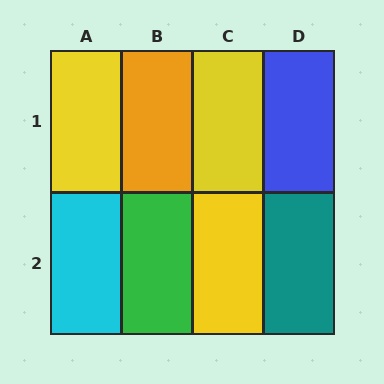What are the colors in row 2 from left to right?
Cyan, green, yellow, teal.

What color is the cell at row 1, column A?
Yellow.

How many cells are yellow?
3 cells are yellow.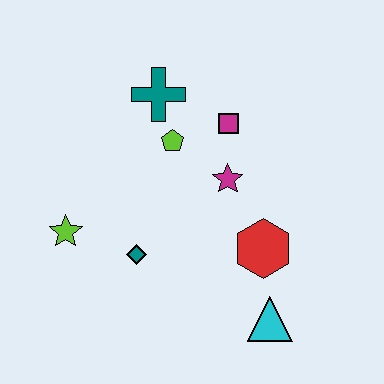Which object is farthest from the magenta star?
The lime star is farthest from the magenta star.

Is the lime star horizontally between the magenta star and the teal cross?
No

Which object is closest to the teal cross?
The lime pentagon is closest to the teal cross.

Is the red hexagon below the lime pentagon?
Yes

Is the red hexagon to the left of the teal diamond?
No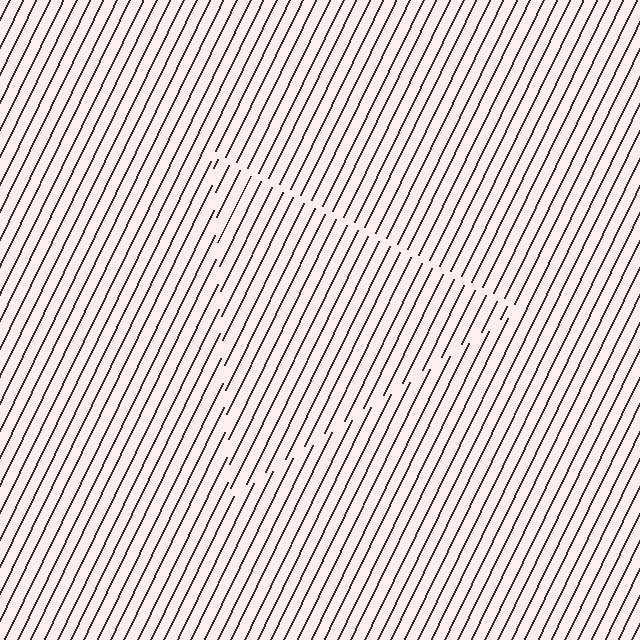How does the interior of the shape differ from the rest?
The interior of the shape contains the same grating, shifted by half a period — the contour is defined by the phase discontinuity where line-ends from the inner and outer gratings abut.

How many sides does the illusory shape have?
3 sides — the line-ends trace a triangle.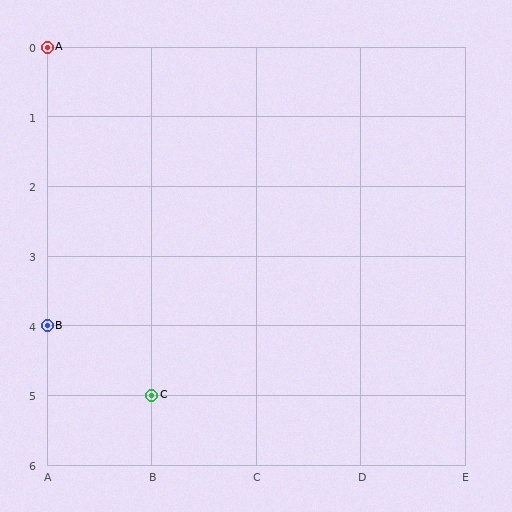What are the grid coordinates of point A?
Point A is at grid coordinates (A, 0).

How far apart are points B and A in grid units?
Points B and A are 4 rows apart.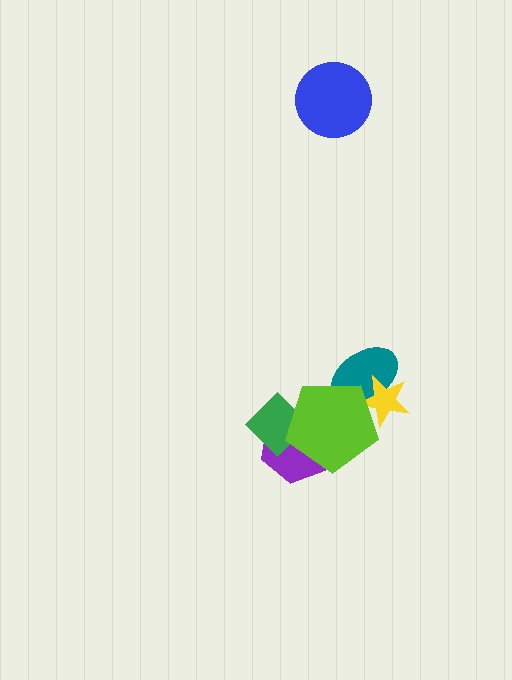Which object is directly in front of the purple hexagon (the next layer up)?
The green diamond is directly in front of the purple hexagon.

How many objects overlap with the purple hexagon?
2 objects overlap with the purple hexagon.